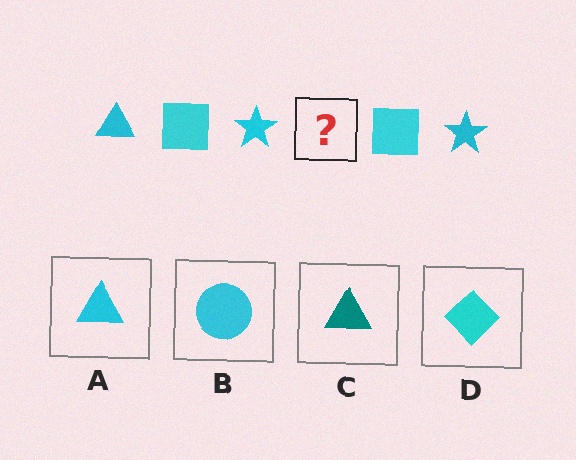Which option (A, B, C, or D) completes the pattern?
A.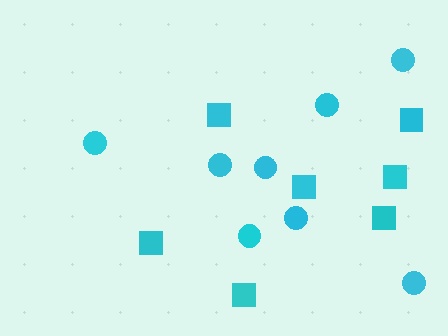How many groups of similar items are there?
There are 2 groups: one group of squares (7) and one group of circles (8).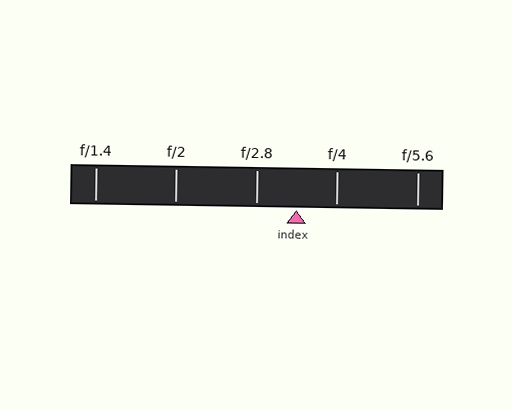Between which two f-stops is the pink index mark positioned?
The index mark is between f/2.8 and f/4.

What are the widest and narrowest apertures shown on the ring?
The widest aperture shown is f/1.4 and the narrowest is f/5.6.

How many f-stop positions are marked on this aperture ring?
There are 5 f-stop positions marked.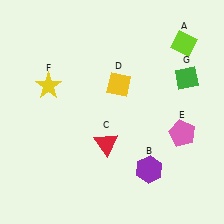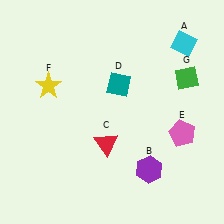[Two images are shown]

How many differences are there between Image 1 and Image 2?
There are 2 differences between the two images.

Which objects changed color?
A changed from lime to cyan. D changed from yellow to teal.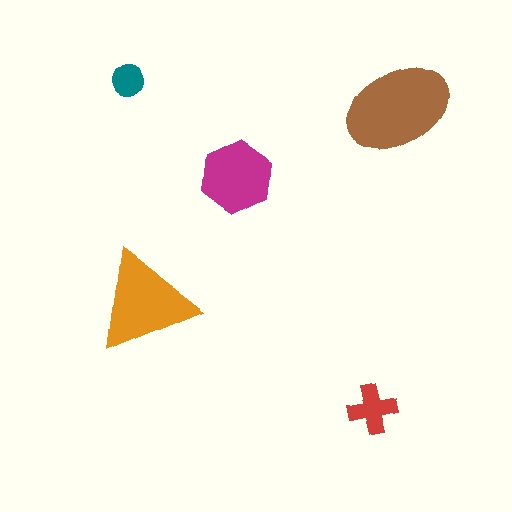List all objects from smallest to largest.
The teal circle, the red cross, the magenta hexagon, the orange triangle, the brown ellipse.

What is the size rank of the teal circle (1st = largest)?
5th.